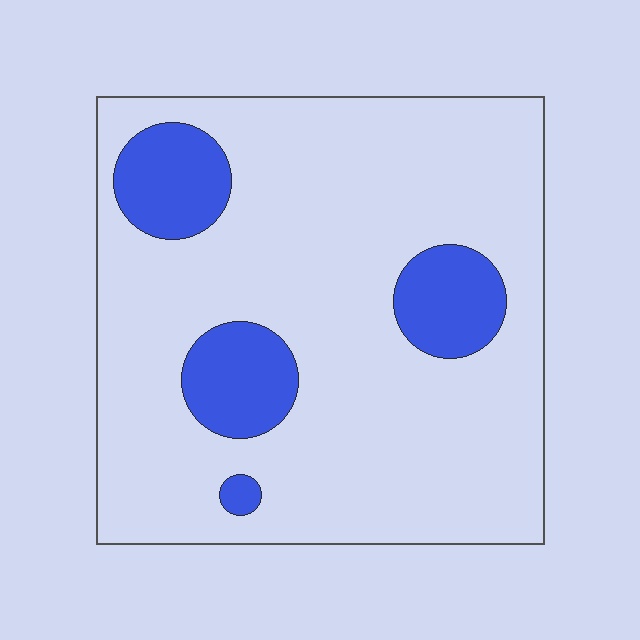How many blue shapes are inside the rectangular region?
4.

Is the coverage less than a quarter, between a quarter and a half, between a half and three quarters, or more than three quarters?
Less than a quarter.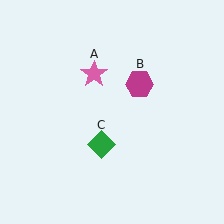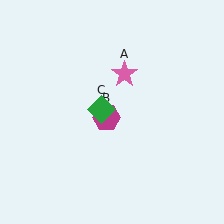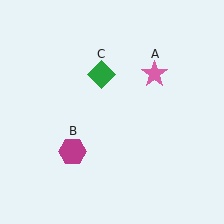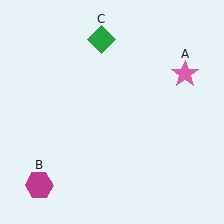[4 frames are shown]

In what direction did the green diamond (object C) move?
The green diamond (object C) moved up.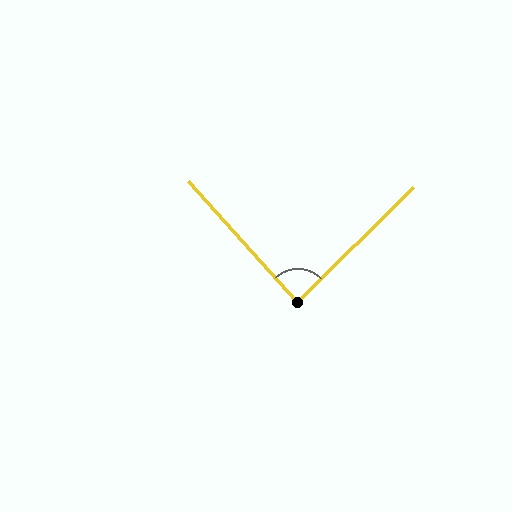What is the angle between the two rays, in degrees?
Approximately 88 degrees.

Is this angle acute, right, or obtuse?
It is approximately a right angle.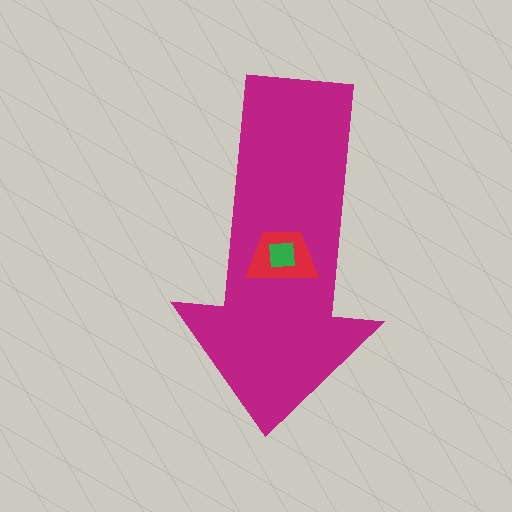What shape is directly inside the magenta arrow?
The red trapezoid.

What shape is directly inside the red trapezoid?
The green square.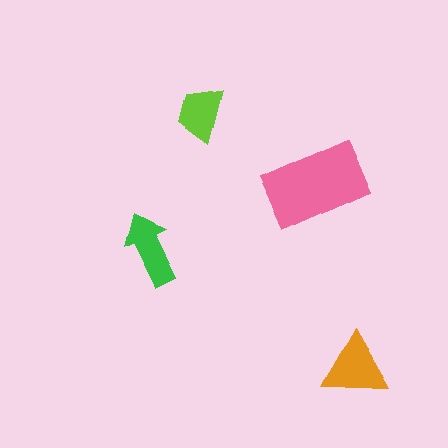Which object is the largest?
The pink rectangle.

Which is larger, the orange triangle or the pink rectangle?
The pink rectangle.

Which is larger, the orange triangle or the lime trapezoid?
The orange triangle.